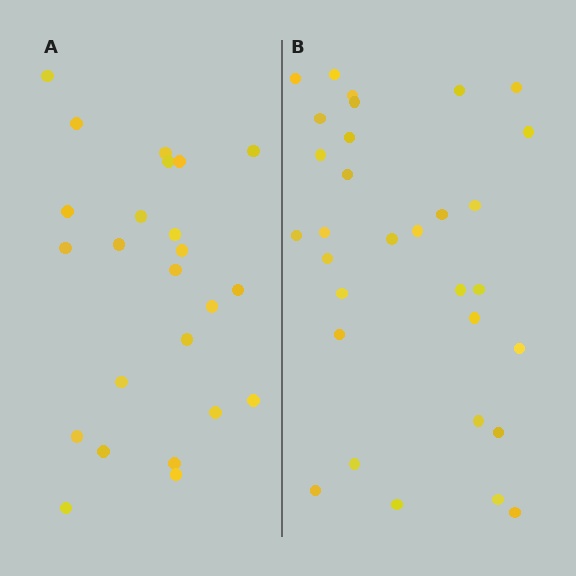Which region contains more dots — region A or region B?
Region B (the right region) has more dots.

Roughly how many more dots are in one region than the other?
Region B has roughly 8 or so more dots than region A.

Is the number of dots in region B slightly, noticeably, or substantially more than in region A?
Region B has noticeably more, but not dramatically so. The ratio is roughly 1.3 to 1.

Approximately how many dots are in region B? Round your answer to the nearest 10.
About 30 dots. (The exact count is 31, which rounds to 30.)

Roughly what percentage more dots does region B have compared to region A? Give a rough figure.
About 30% more.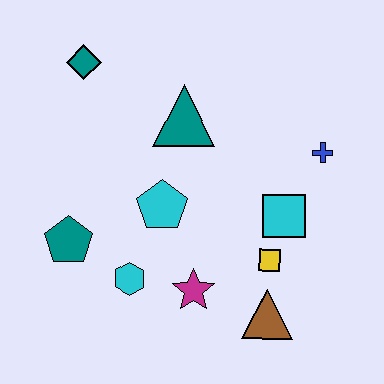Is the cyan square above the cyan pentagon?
No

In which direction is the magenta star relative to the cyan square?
The magenta star is to the left of the cyan square.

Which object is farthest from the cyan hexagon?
The blue cross is farthest from the cyan hexagon.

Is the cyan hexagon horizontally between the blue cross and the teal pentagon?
Yes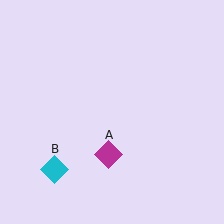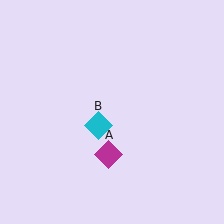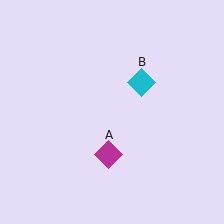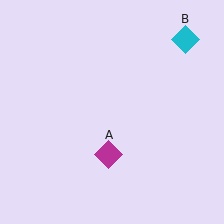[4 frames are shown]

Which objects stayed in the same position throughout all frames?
Magenta diamond (object A) remained stationary.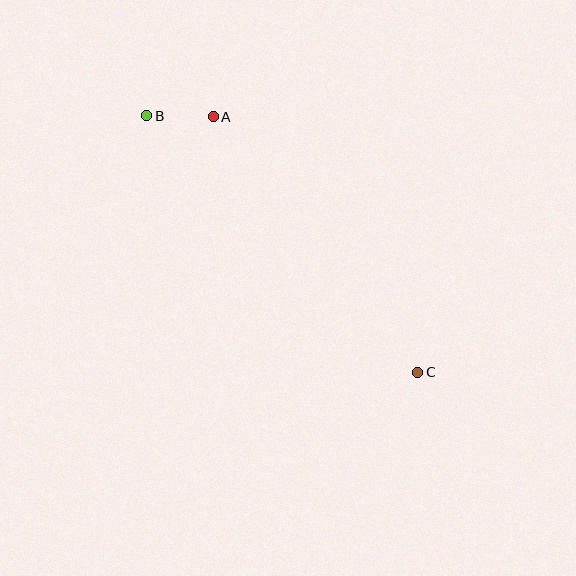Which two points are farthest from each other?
Points B and C are farthest from each other.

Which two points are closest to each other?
Points A and B are closest to each other.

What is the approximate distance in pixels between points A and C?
The distance between A and C is approximately 327 pixels.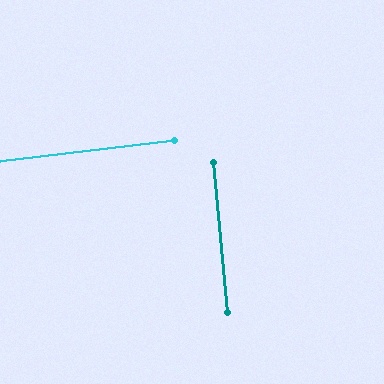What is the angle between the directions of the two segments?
Approximately 89 degrees.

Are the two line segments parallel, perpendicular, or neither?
Perpendicular — they meet at approximately 89°.